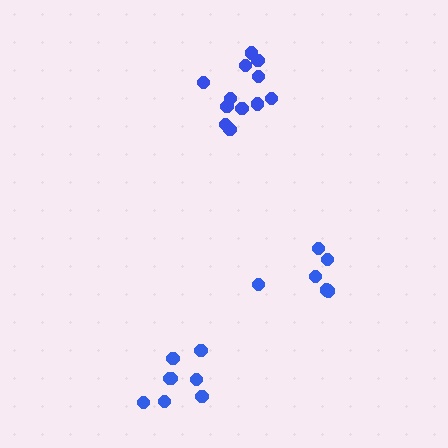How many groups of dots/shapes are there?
There are 3 groups.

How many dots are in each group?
Group 1: 6 dots, Group 2: 8 dots, Group 3: 12 dots (26 total).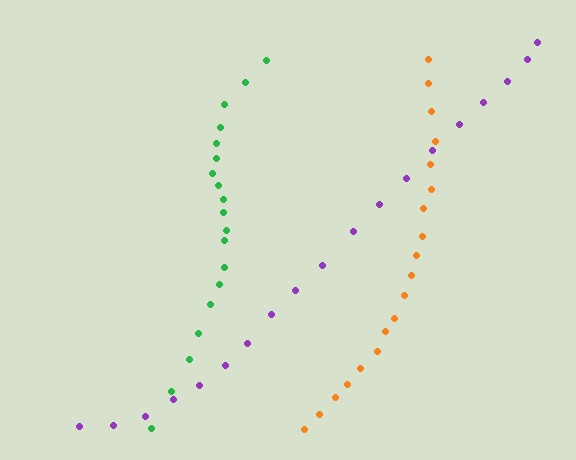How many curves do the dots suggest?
There are 3 distinct paths.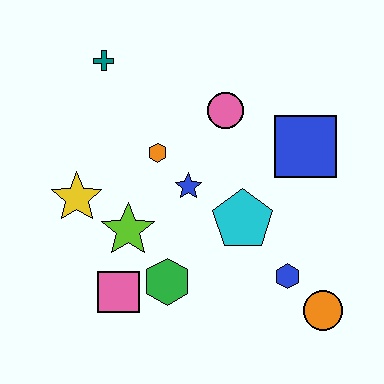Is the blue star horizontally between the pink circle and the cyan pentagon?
No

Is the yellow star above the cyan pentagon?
Yes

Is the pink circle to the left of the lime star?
No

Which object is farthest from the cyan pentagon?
The teal cross is farthest from the cyan pentagon.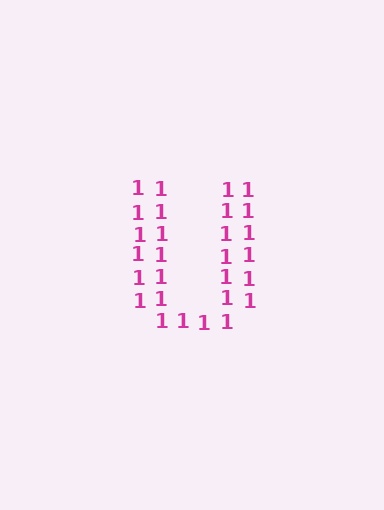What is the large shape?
The large shape is the letter U.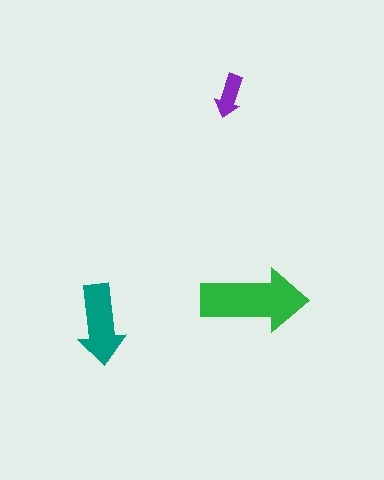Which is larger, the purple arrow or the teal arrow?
The teal one.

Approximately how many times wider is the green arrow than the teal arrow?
About 1.5 times wider.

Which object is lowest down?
The teal arrow is bottommost.